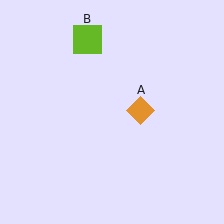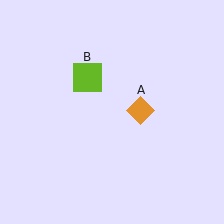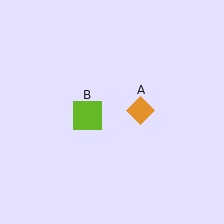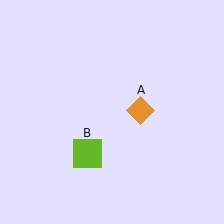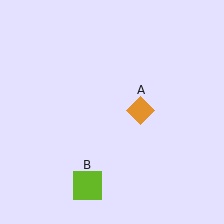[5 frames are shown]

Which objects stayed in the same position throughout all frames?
Orange diamond (object A) remained stationary.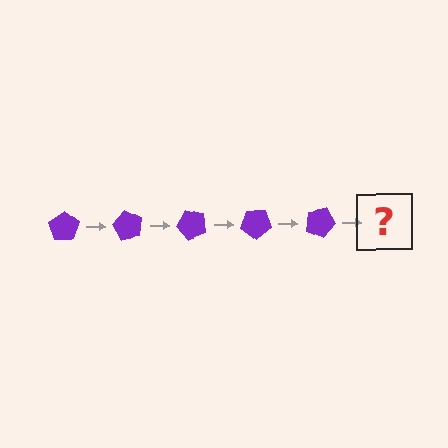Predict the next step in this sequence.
The next step is a purple pentagon rotated 300 degrees.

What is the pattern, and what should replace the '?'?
The pattern is that the pentagon rotates 60 degrees each step. The '?' should be a purple pentagon rotated 300 degrees.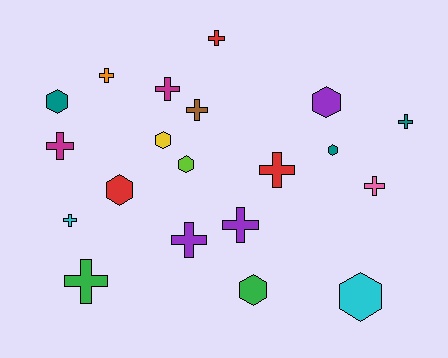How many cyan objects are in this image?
There are 2 cyan objects.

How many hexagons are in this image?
There are 8 hexagons.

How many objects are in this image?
There are 20 objects.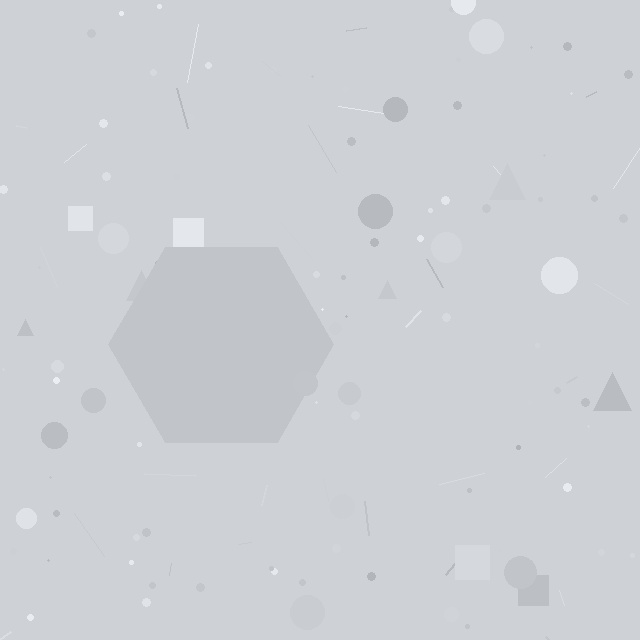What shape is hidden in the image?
A hexagon is hidden in the image.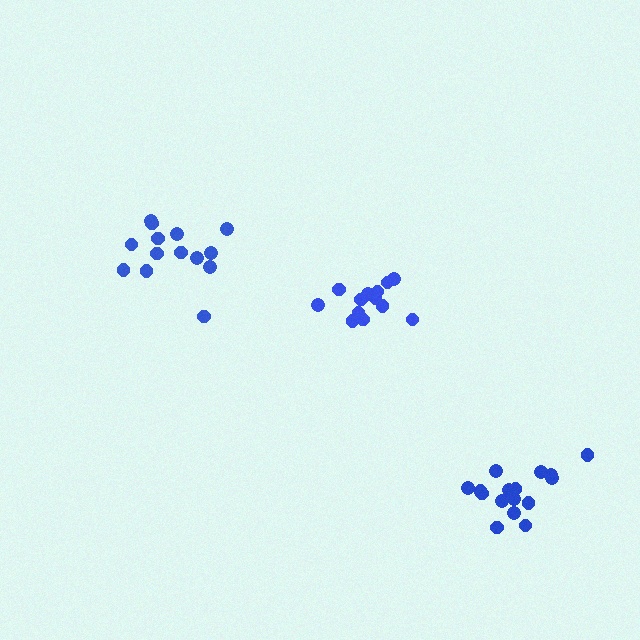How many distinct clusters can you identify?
There are 3 distinct clusters.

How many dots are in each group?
Group 1: 14 dots, Group 2: 13 dots, Group 3: 16 dots (43 total).